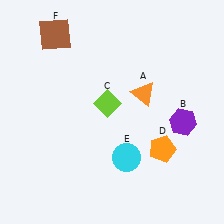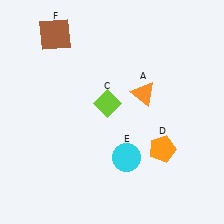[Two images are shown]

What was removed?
The purple hexagon (B) was removed in Image 2.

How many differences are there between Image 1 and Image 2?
There is 1 difference between the two images.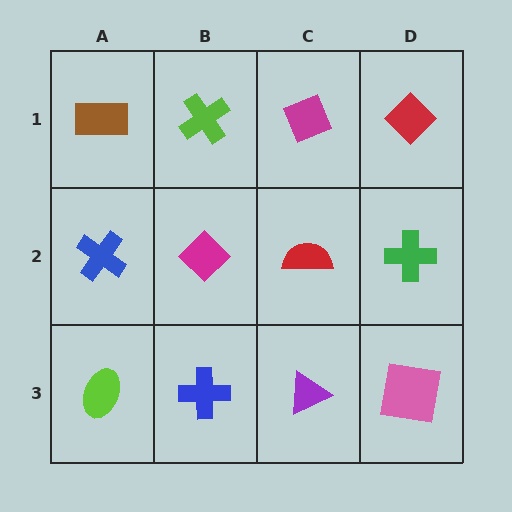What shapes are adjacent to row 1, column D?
A green cross (row 2, column D), a magenta diamond (row 1, column C).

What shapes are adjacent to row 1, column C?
A red semicircle (row 2, column C), a lime cross (row 1, column B), a red diamond (row 1, column D).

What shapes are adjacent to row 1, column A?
A blue cross (row 2, column A), a lime cross (row 1, column B).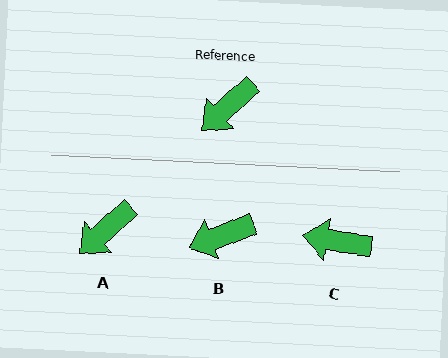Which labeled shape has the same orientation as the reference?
A.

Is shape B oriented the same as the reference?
No, it is off by about 22 degrees.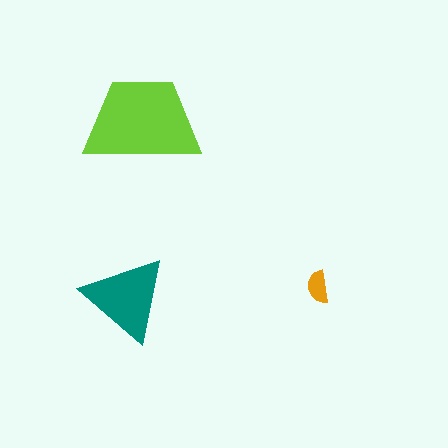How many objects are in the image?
There are 3 objects in the image.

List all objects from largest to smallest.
The lime trapezoid, the teal triangle, the orange semicircle.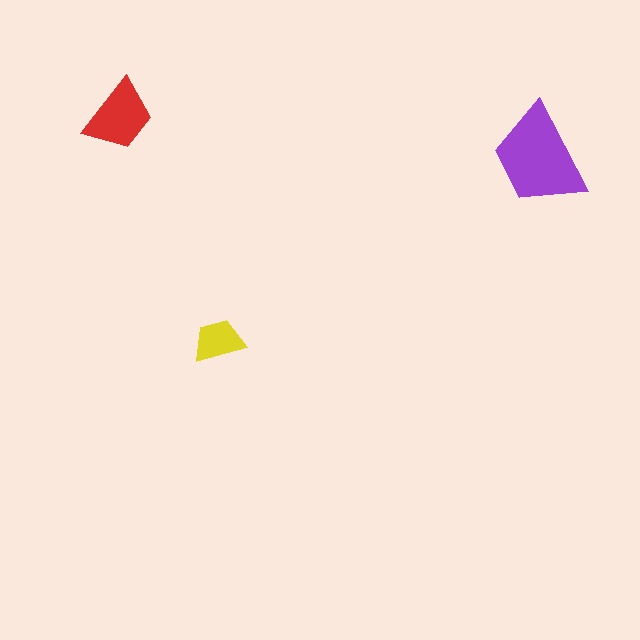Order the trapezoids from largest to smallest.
the purple one, the red one, the yellow one.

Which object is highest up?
The red trapezoid is topmost.